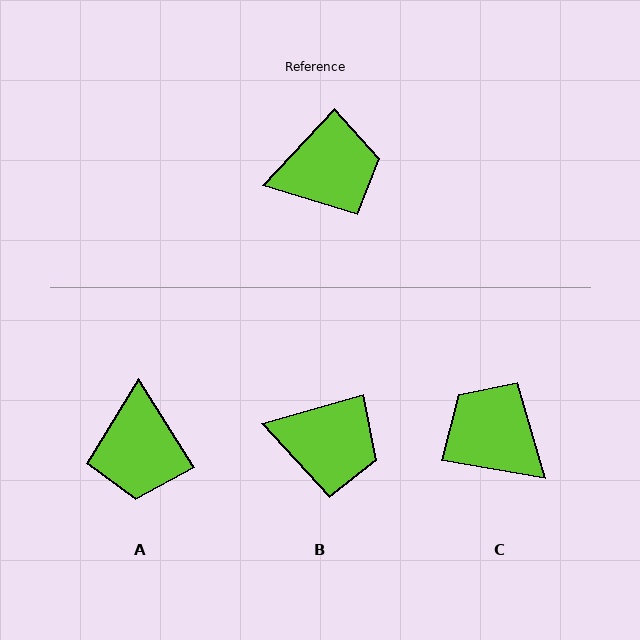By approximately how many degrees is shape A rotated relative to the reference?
Approximately 104 degrees clockwise.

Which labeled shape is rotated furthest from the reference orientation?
C, about 123 degrees away.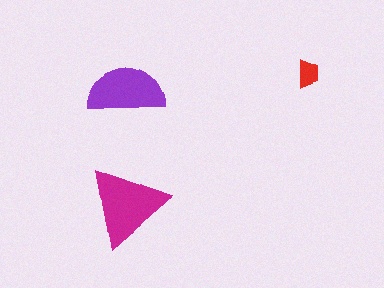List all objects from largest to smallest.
The magenta triangle, the purple semicircle, the red trapezoid.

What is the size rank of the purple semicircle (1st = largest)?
2nd.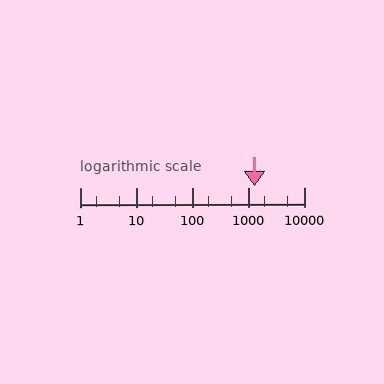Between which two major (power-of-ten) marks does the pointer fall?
The pointer is between 1000 and 10000.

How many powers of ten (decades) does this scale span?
The scale spans 4 decades, from 1 to 10000.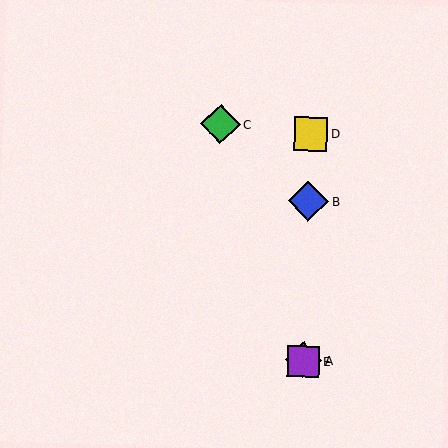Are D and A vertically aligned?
Yes, both are at x≈311.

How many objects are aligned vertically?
4 objects (A, B, D, E) are aligned vertically.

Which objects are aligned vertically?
Objects A, B, D, E are aligned vertically.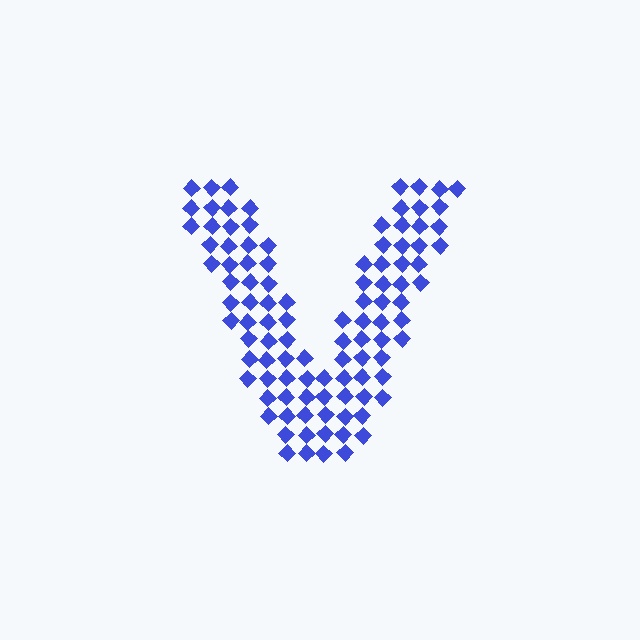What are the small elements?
The small elements are diamonds.